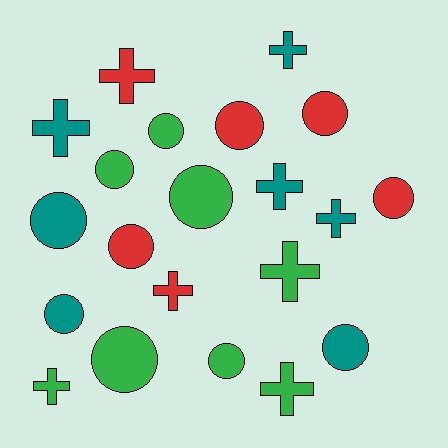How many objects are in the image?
There are 21 objects.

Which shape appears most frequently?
Circle, with 12 objects.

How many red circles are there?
There are 4 red circles.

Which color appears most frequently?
Green, with 8 objects.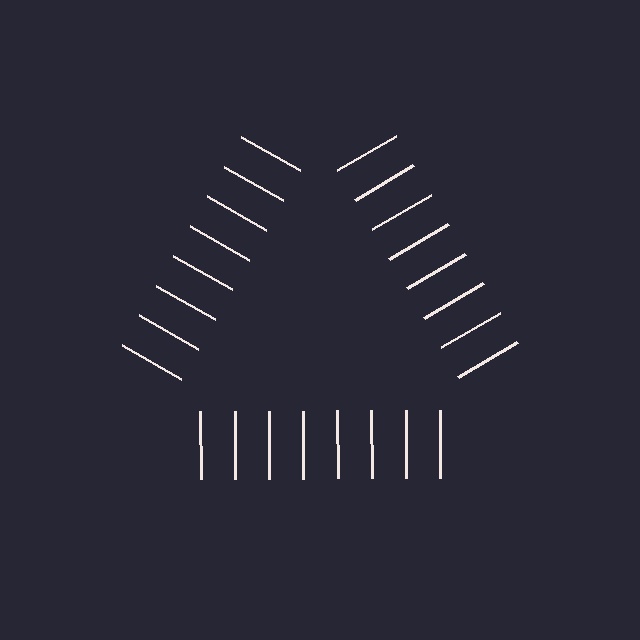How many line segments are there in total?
24 — 8 along each of the 3 edges.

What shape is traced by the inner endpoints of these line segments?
An illusory triangle — the line segments terminate on its edges but no continuous stroke is drawn.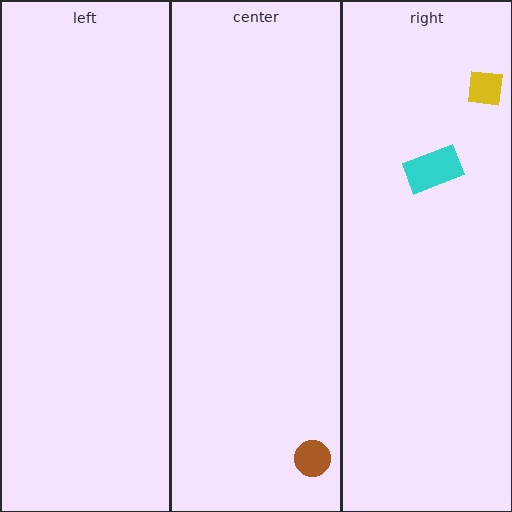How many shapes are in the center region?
1.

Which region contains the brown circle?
The center region.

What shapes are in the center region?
The brown circle.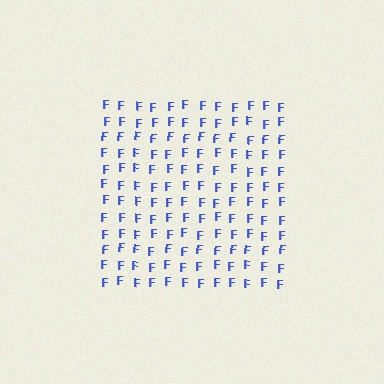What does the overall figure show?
The overall figure shows a square.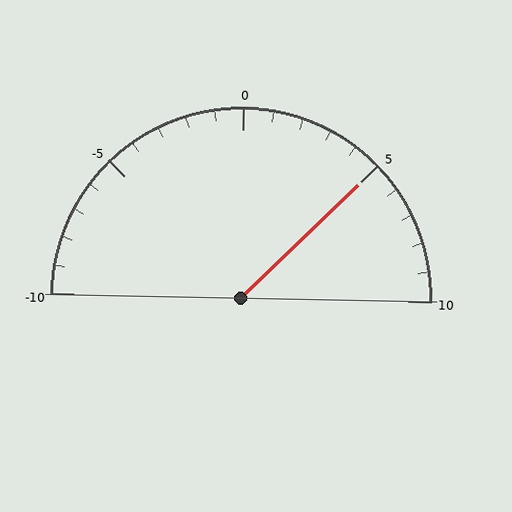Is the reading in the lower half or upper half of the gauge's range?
The reading is in the upper half of the range (-10 to 10).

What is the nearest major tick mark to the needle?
The nearest major tick mark is 5.